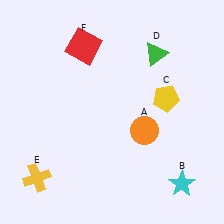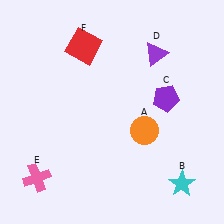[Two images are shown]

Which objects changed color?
C changed from yellow to purple. D changed from green to purple. E changed from yellow to pink.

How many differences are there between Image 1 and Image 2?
There are 3 differences between the two images.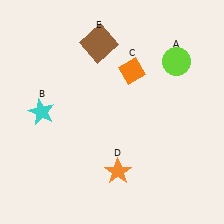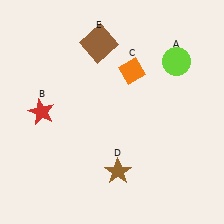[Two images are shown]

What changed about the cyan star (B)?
In Image 1, B is cyan. In Image 2, it changed to red.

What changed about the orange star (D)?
In Image 1, D is orange. In Image 2, it changed to brown.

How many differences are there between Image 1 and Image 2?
There are 2 differences between the two images.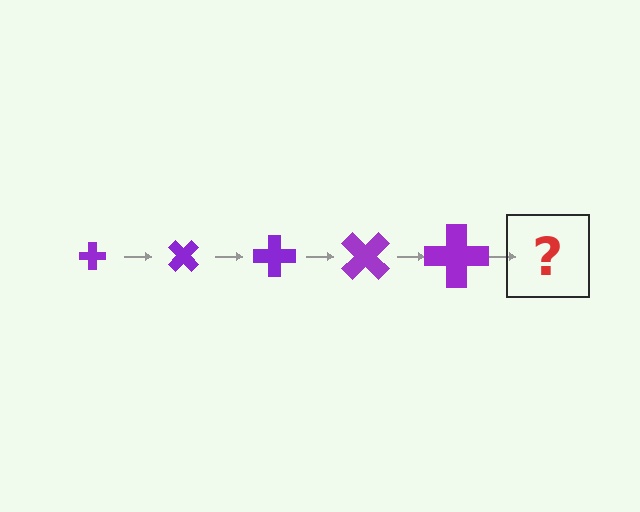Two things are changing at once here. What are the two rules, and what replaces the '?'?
The two rules are that the cross grows larger each step and it rotates 45 degrees each step. The '?' should be a cross, larger than the previous one and rotated 225 degrees from the start.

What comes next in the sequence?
The next element should be a cross, larger than the previous one and rotated 225 degrees from the start.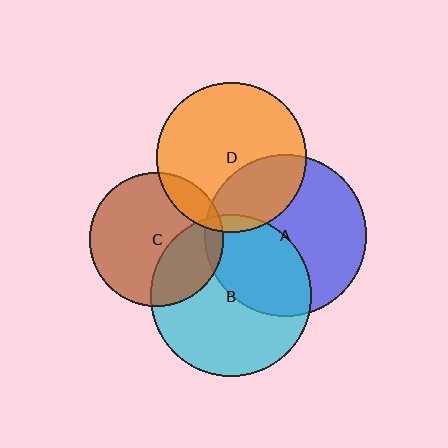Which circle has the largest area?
Circle B (cyan).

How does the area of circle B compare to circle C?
Approximately 1.5 times.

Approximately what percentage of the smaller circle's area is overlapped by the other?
Approximately 30%.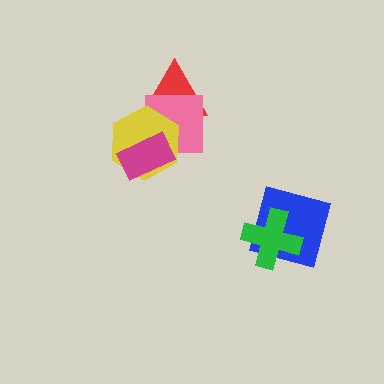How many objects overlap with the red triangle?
2 objects overlap with the red triangle.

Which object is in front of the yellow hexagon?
The magenta rectangle is in front of the yellow hexagon.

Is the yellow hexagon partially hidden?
Yes, it is partially covered by another shape.